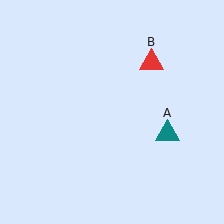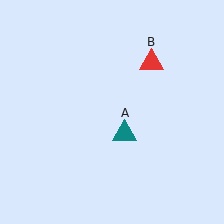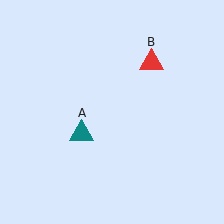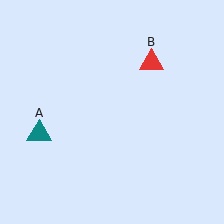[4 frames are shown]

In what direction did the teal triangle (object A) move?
The teal triangle (object A) moved left.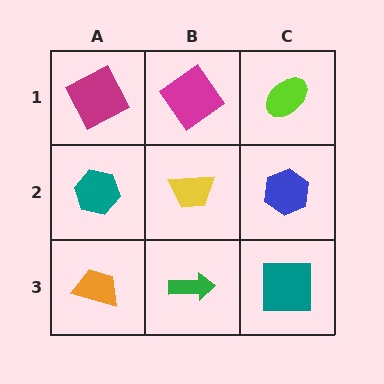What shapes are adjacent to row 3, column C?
A blue hexagon (row 2, column C), a green arrow (row 3, column B).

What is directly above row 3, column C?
A blue hexagon.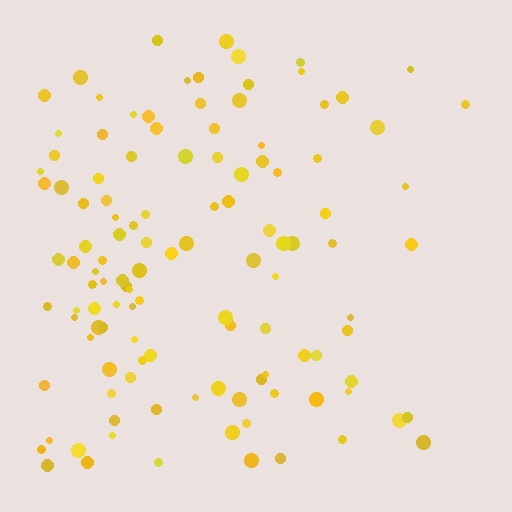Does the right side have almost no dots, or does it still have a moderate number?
Still a moderate number, just noticeably fewer than the left.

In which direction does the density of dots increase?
From right to left, with the left side densest.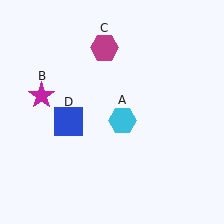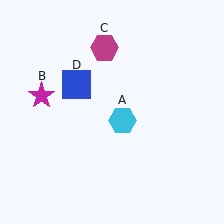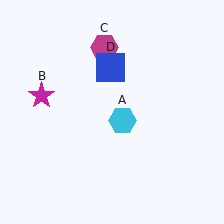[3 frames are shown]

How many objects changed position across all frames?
1 object changed position: blue square (object D).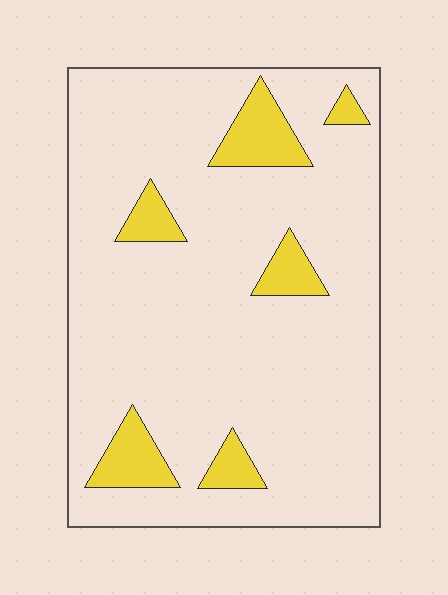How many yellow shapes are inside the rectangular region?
6.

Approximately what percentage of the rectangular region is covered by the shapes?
Approximately 10%.